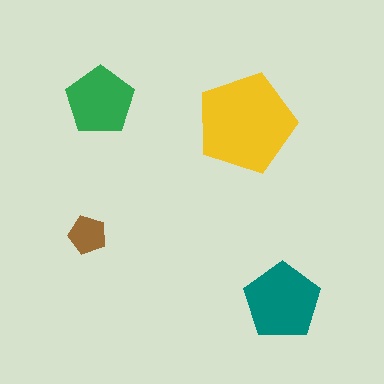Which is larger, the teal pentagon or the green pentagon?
The teal one.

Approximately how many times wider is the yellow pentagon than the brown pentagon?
About 2.5 times wider.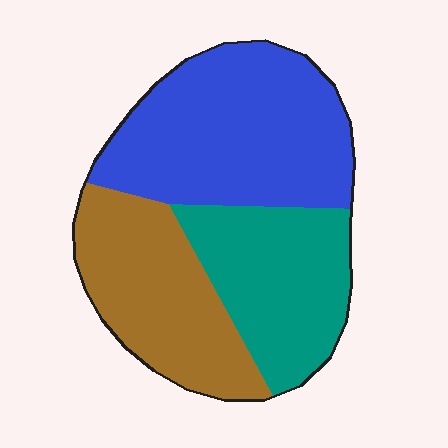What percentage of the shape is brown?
Brown takes up about one third (1/3) of the shape.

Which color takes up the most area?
Blue, at roughly 40%.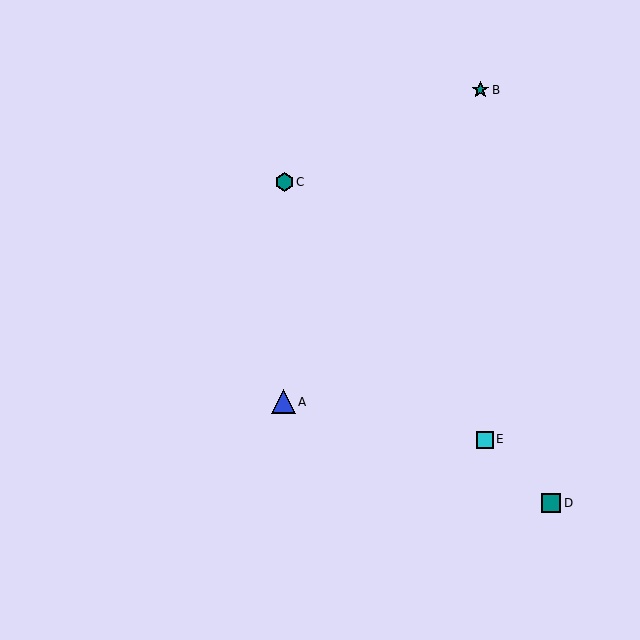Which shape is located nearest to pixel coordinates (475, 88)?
The teal star (labeled B) at (480, 90) is nearest to that location.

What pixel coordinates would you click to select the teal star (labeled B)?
Click at (480, 90) to select the teal star B.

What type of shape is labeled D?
Shape D is a teal square.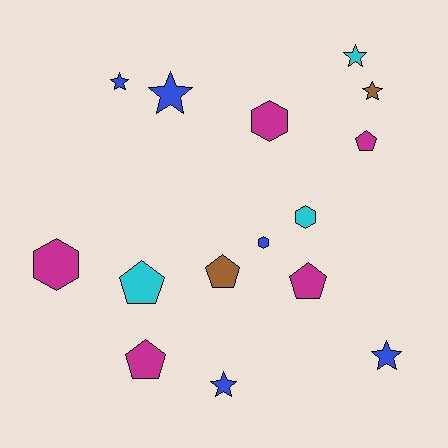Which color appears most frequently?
Magenta, with 5 objects.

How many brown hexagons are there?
There are no brown hexagons.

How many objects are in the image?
There are 15 objects.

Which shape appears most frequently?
Star, with 6 objects.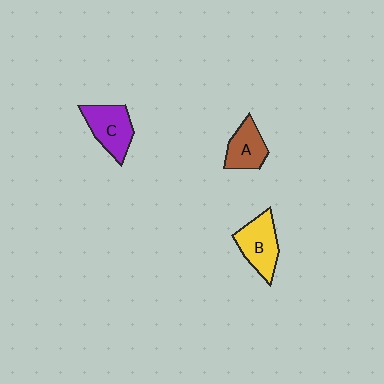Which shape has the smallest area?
Shape A (brown).